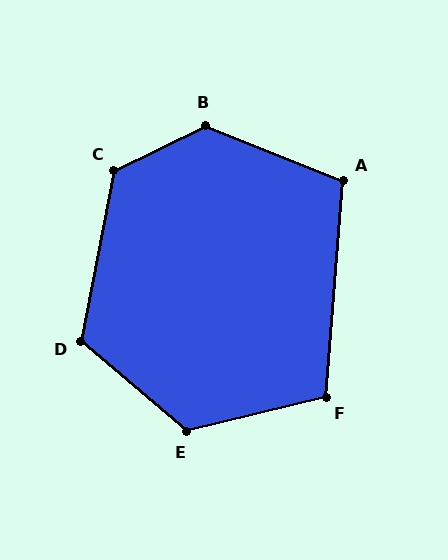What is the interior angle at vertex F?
Approximately 108 degrees (obtuse).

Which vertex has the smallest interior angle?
A, at approximately 107 degrees.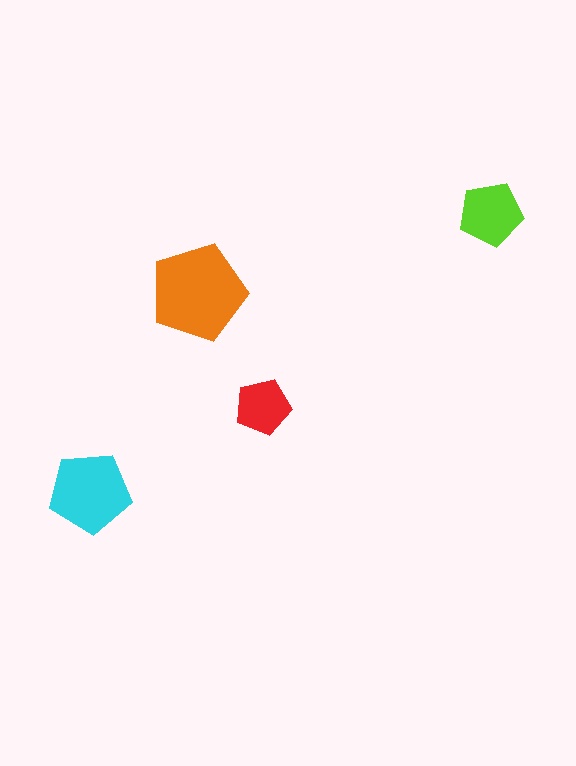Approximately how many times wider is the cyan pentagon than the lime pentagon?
About 1.5 times wider.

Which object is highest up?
The lime pentagon is topmost.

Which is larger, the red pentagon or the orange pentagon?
The orange one.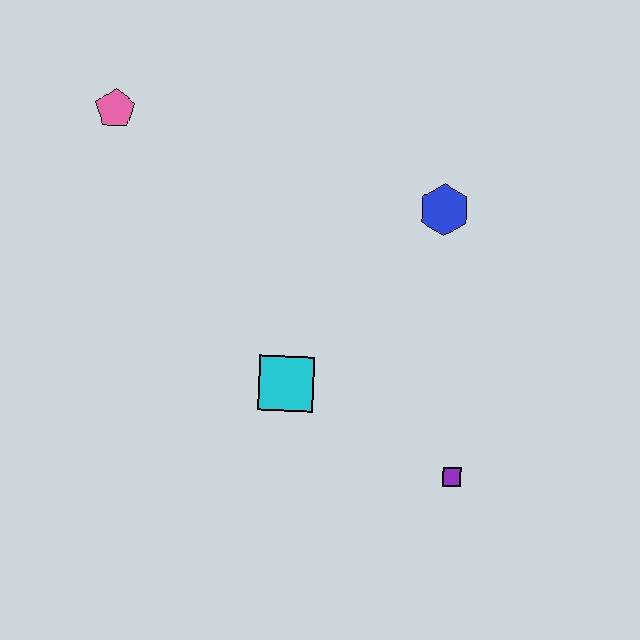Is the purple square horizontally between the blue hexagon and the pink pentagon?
No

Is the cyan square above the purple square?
Yes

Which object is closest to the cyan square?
The purple square is closest to the cyan square.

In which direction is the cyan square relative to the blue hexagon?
The cyan square is below the blue hexagon.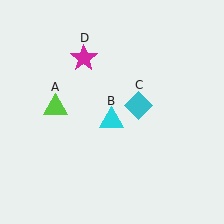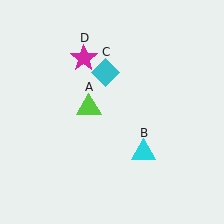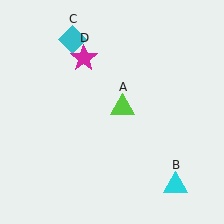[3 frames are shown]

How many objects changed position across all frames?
3 objects changed position: lime triangle (object A), cyan triangle (object B), cyan diamond (object C).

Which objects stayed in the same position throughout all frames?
Magenta star (object D) remained stationary.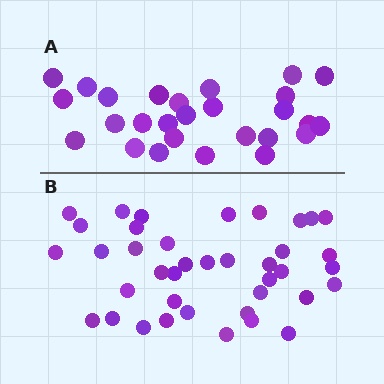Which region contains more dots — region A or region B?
Region B (the bottom region) has more dots.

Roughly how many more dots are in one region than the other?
Region B has roughly 12 or so more dots than region A.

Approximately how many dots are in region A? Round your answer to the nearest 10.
About 30 dots. (The exact count is 27, which rounds to 30.)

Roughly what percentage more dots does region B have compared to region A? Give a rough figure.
About 45% more.